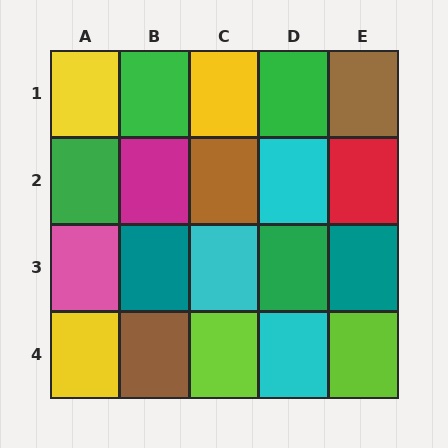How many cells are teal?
2 cells are teal.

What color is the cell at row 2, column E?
Red.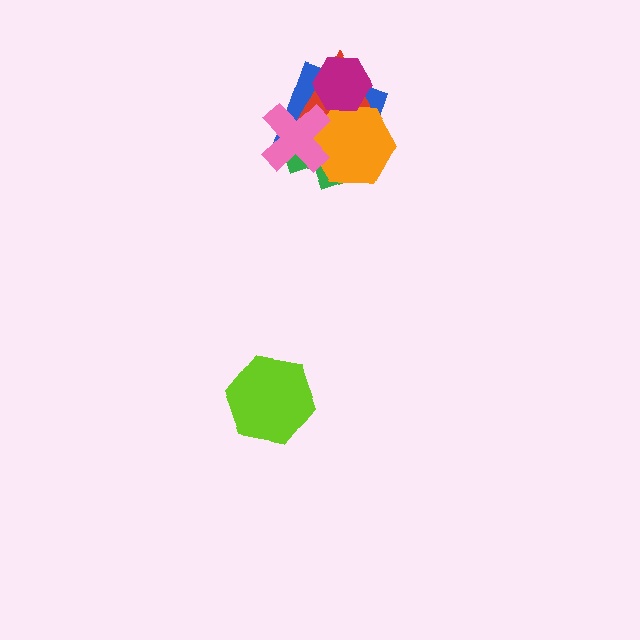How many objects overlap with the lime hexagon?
0 objects overlap with the lime hexagon.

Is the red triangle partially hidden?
Yes, it is partially covered by another shape.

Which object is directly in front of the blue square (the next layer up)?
The red triangle is directly in front of the blue square.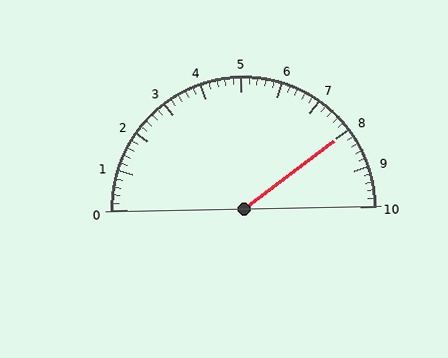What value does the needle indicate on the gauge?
The needle indicates approximately 8.0.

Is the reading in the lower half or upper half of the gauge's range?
The reading is in the upper half of the range (0 to 10).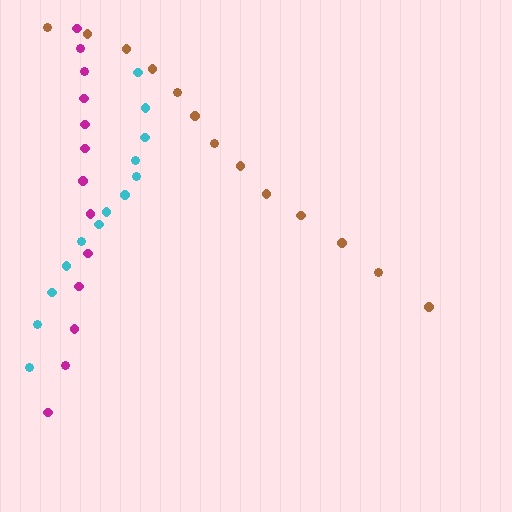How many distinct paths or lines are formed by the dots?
There are 3 distinct paths.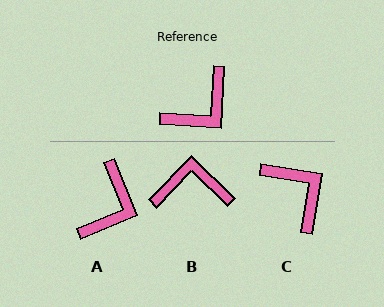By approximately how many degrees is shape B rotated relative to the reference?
Approximately 140 degrees counter-clockwise.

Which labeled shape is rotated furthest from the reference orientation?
B, about 140 degrees away.